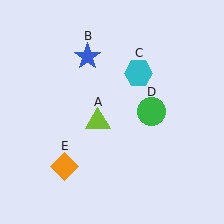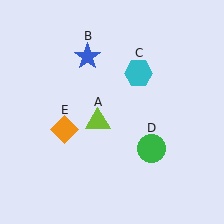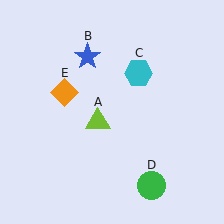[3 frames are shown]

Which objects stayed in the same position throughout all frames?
Lime triangle (object A) and blue star (object B) and cyan hexagon (object C) remained stationary.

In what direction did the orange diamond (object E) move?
The orange diamond (object E) moved up.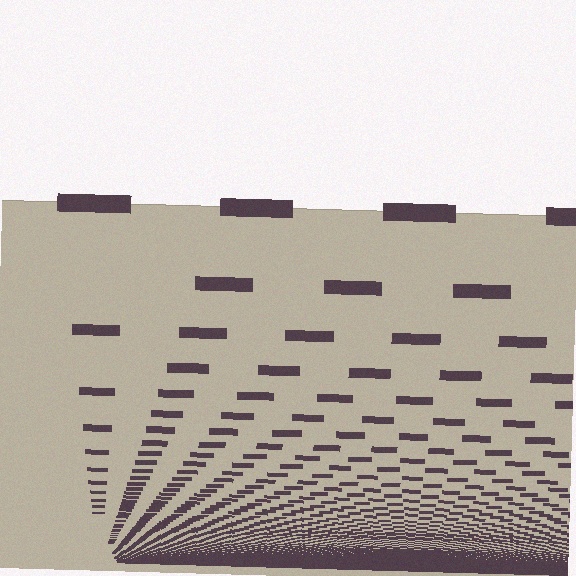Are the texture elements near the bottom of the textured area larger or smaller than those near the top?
Smaller. The gradient is inverted — elements near the bottom are smaller and denser.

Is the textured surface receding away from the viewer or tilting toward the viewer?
The surface appears to tilt toward the viewer. Texture elements get larger and sparser toward the top.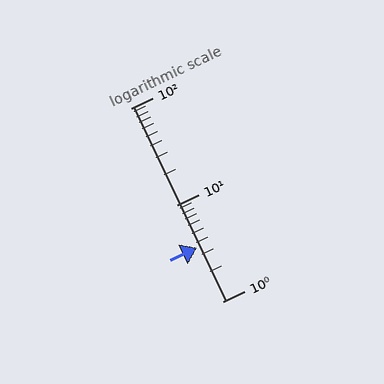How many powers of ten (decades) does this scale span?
The scale spans 2 decades, from 1 to 100.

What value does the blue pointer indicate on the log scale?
The pointer indicates approximately 3.6.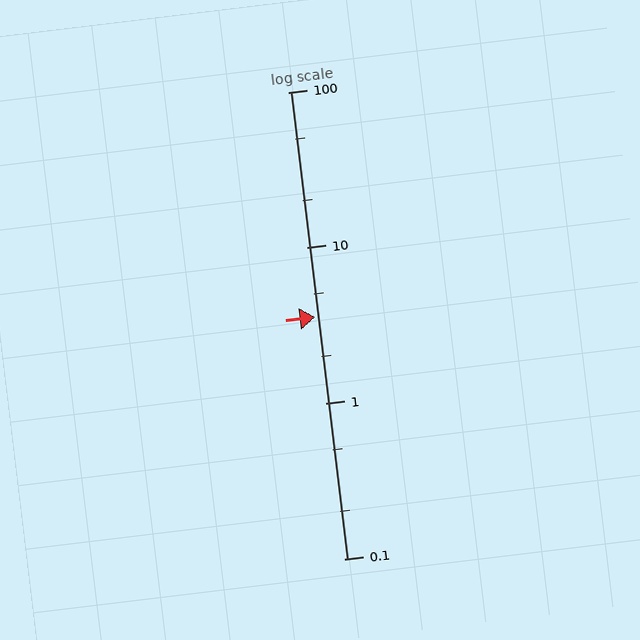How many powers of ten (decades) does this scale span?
The scale spans 3 decades, from 0.1 to 100.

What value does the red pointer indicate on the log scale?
The pointer indicates approximately 3.6.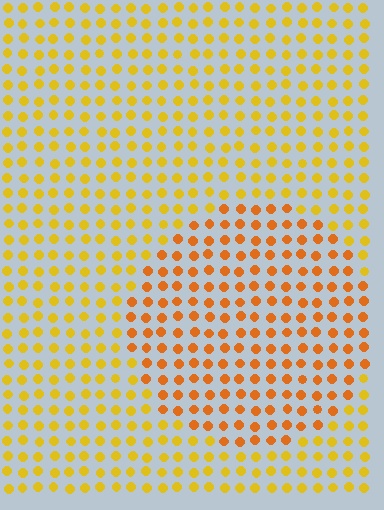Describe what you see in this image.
The image is filled with small yellow elements in a uniform arrangement. A circle-shaped region is visible where the elements are tinted to a slightly different hue, forming a subtle color boundary.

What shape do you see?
I see a circle.